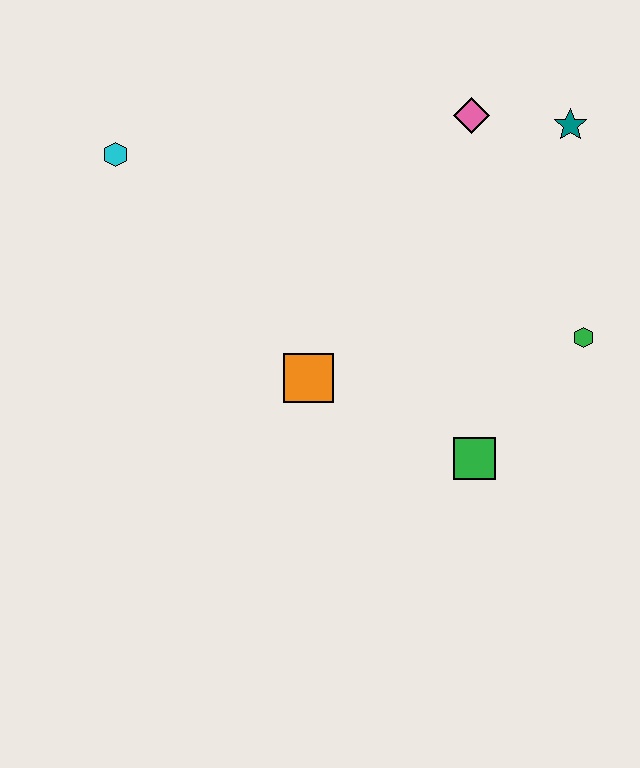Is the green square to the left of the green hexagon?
Yes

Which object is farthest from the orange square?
The teal star is farthest from the orange square.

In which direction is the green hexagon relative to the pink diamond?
The green hexagon is below the pink diamond.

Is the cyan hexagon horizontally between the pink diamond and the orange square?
No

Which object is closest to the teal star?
The pink diamond is closest to the teal star.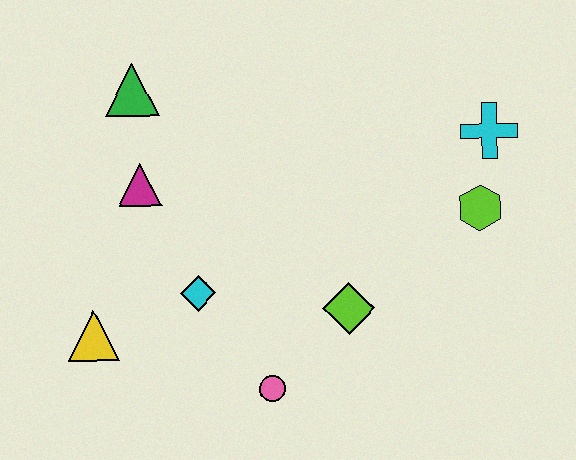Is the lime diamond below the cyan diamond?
Yes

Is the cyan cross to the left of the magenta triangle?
No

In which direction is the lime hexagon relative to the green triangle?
The lime hexagon is to the right of the green triangle.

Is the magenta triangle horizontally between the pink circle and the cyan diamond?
No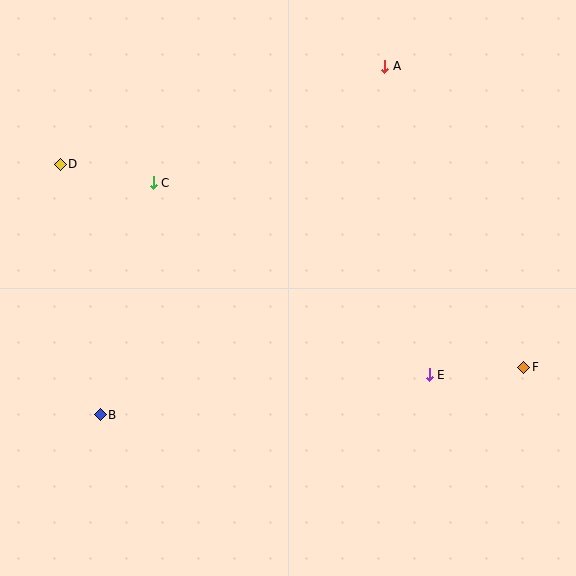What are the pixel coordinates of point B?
Point B is at (100, 415).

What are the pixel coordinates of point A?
Point A is at (385, 66).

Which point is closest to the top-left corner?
Point D is closest to the top-left corner.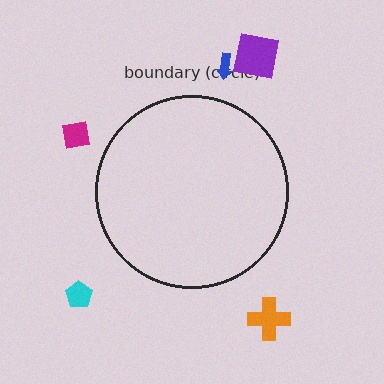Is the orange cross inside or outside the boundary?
Outside.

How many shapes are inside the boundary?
0 inside, 5 outside.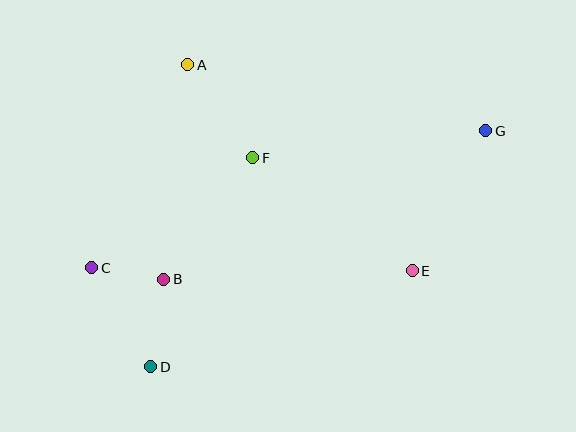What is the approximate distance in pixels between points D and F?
The distance between D and F is approximately 232 pixels.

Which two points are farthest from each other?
Points C and G are farthest from each other.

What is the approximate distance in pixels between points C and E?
The distance between C and E is approximately 320 pixels.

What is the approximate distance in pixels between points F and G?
The distance between F and G is approximately 235 pixels.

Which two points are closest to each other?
Points B and C are closest to each other.